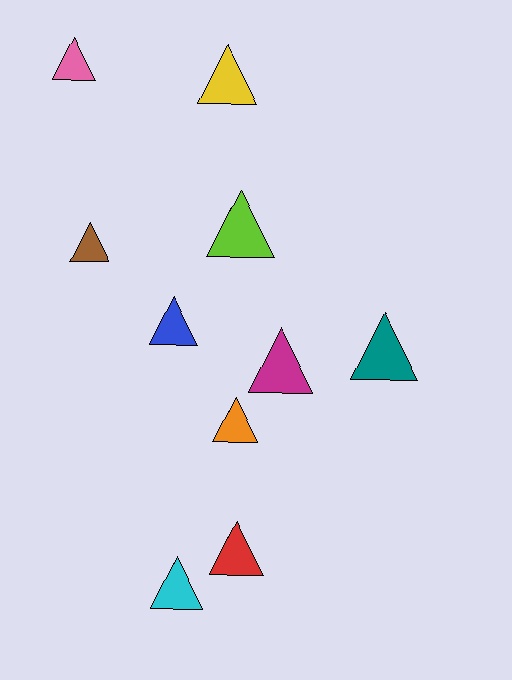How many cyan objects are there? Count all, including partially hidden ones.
There is 1 cyan object.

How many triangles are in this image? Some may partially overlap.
There are 10 triangles.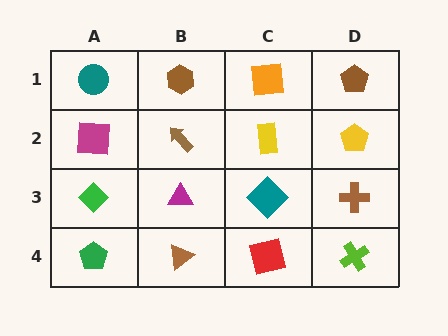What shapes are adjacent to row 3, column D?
A yellow pentagon (row 2, column D), a lime cross (row 4, column D), a teal diamond (row 3, column C).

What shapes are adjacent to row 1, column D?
A yellow pentagon (row 2, column D), an orange square (row 1, column C).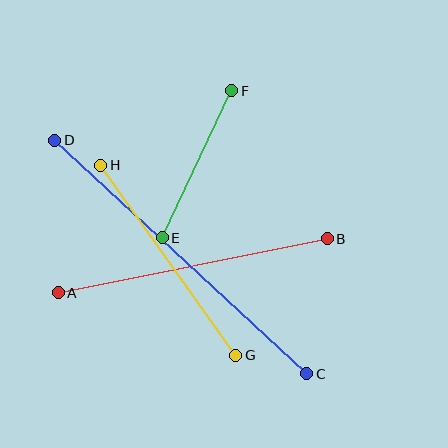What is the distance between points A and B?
The distance is approximately 274 pixels.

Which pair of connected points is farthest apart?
Points C and D are farthest apart.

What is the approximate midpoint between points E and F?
The midpoint is at approximately (197, 164) pixels.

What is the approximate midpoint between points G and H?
The midpoint is at approximately (168, 260) pixels.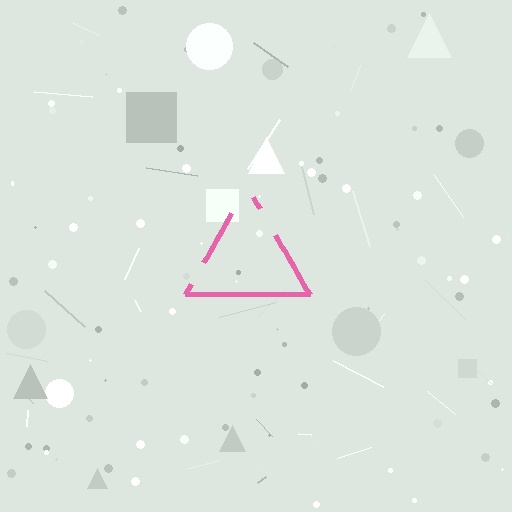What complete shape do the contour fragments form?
The contour fragments form a triangle.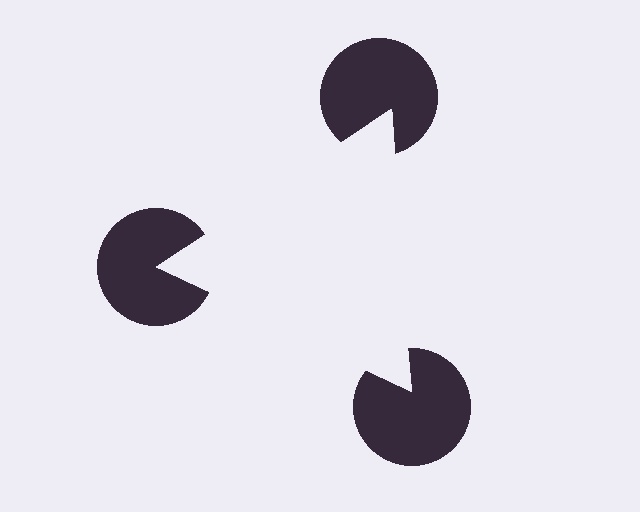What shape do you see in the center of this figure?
An illusory triangle — its edges are inferred from the aligned wedge cuts in the pac-man discs, not physically drawn.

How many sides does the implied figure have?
3 sides.